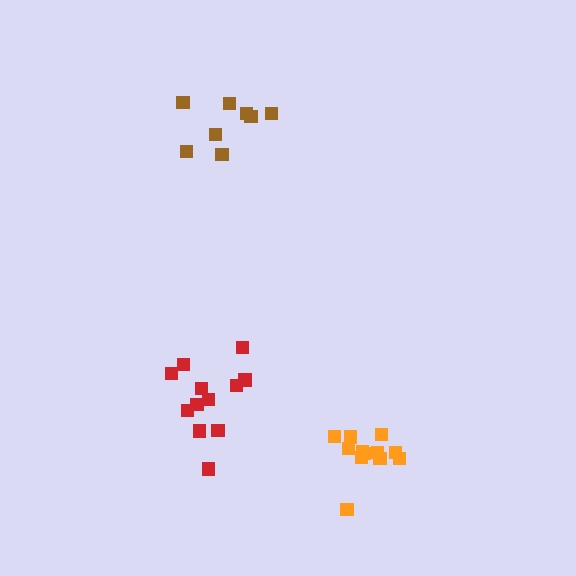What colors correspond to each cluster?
The clusters are colored: orange, brown, red.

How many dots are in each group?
Group 1: 12 dots, Group 2: 8 dots, Group 3: 12 dots (32 total).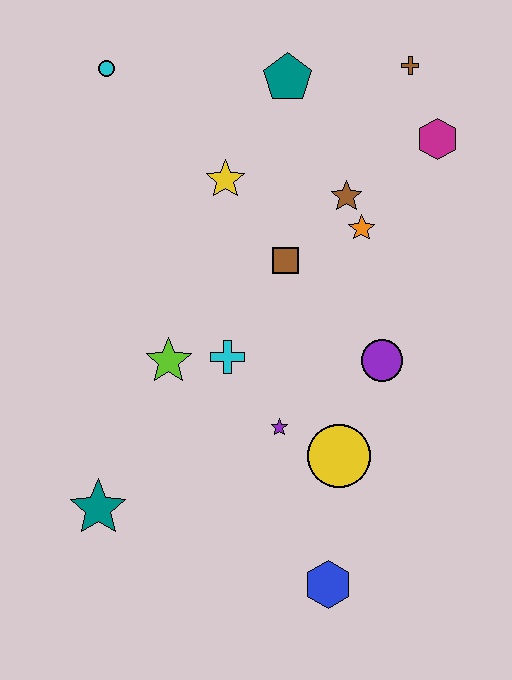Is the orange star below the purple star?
No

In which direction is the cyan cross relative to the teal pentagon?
The cyan cross is below the teal pentagon.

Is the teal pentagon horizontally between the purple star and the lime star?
No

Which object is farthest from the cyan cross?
The brown cross is farthest from the cyan cross.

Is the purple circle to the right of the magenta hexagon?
No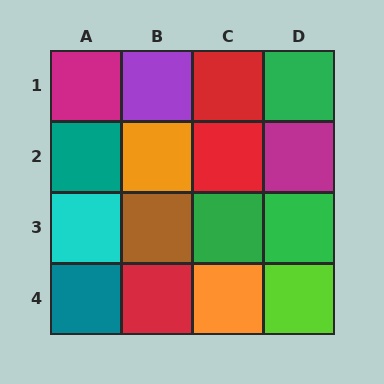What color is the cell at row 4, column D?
Lime.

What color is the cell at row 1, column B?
Purple.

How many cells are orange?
2 cells are orange.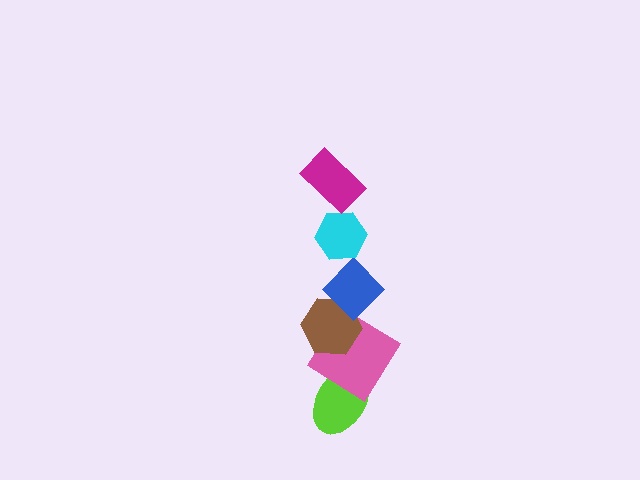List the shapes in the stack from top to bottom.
From top to bottom: the magenta rectangle, the cyan hexagon, the blue diamond, the brown hexagon, the pink diamond, the lime ellipse.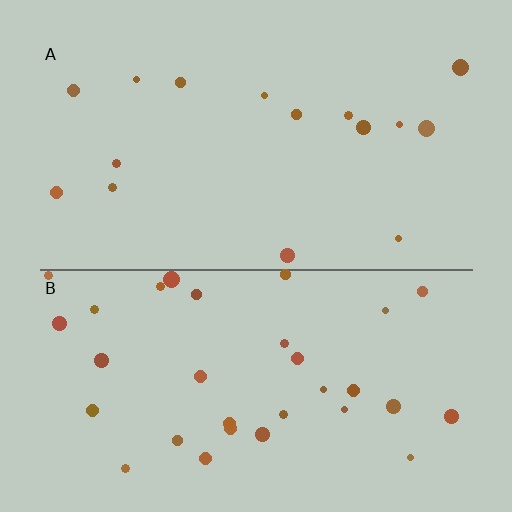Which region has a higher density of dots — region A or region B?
B (the bottom).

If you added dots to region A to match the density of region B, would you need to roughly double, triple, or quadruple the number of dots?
Approximately double.